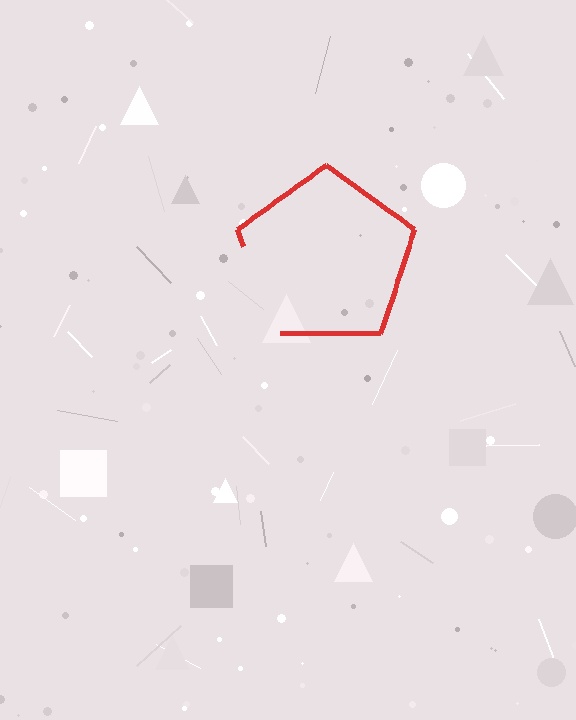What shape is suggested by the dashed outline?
The dashed outline suggests a pentagon.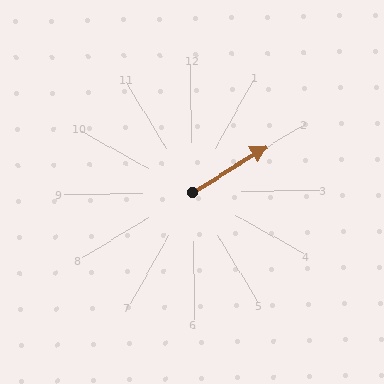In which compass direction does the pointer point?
Northeast.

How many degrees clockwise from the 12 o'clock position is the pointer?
Approximately 59 degrees.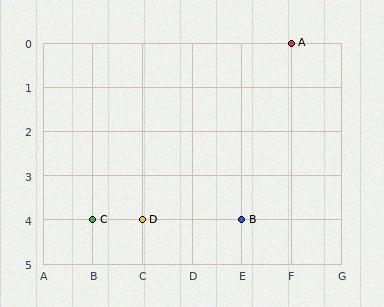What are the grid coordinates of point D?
Point D is at grid coordinates (C, 4).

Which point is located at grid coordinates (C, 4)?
Point D is at (C, 4).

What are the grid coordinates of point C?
Point C is at grid coordinates (B, 4).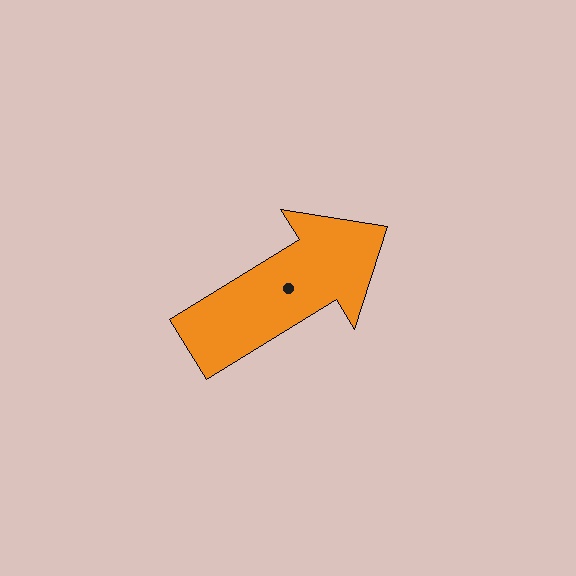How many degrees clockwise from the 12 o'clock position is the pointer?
Approximately 58 degrees.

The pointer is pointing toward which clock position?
Roughly 2 o'clock.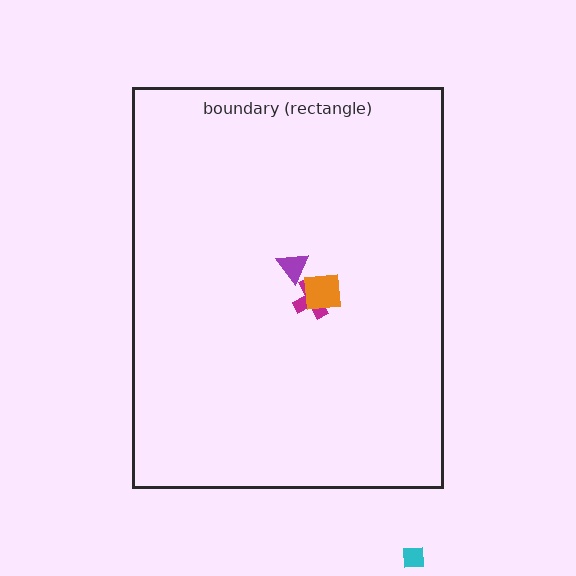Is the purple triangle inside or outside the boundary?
Inside.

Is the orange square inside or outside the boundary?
Inside.